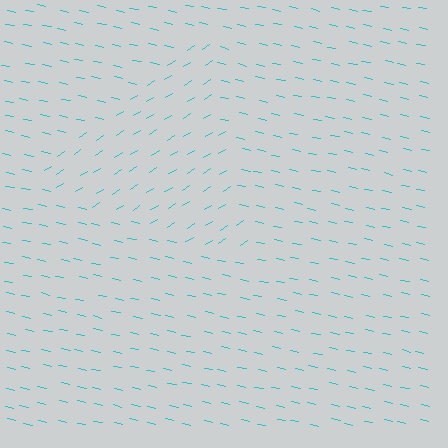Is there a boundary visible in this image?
Yes, there is a texture boundary formed by a change in line orientation.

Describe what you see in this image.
The image is filled with small cyan line segments. A triangle region in the image has lines oriented differently from the surrounding lines, creating a visible texture boundary.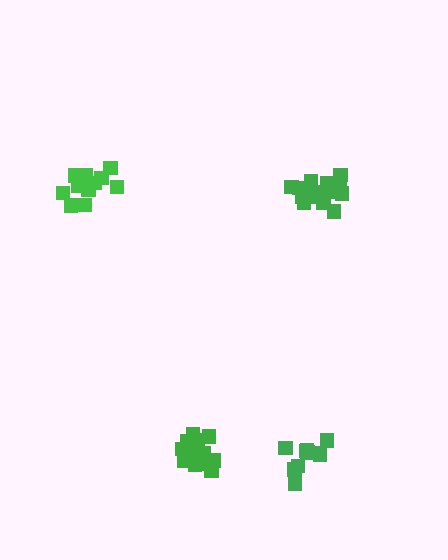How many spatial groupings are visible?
There are 4 spatial groupings.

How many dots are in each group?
Group 1: 17 dots, Group 2: 15 dots, Group 3: 11 dots, Group 4: 12 dots (55 total).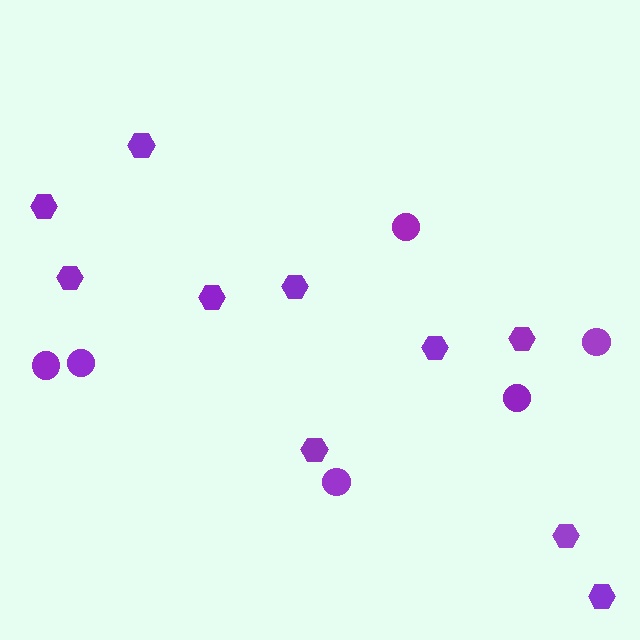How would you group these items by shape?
There are 2 groups: one group of hexagons (10) and one group of circles (6).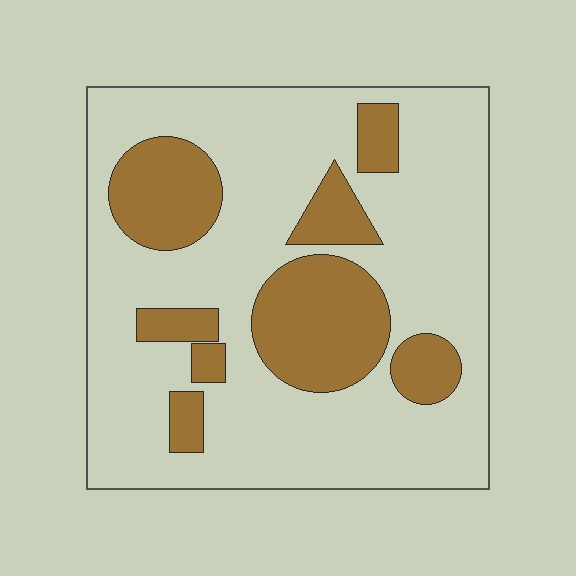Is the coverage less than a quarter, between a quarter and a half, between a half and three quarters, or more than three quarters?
Between a quarter and a half.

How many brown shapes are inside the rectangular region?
8.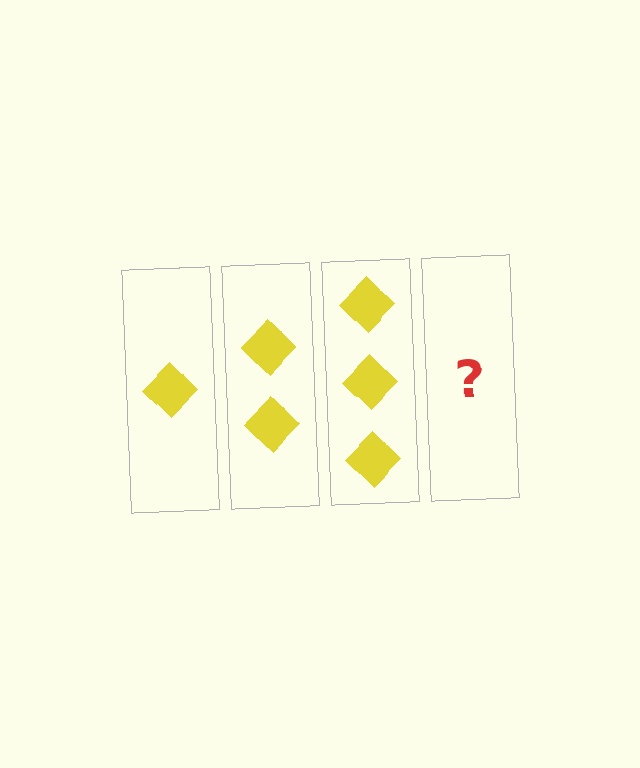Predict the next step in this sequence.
The next step is 4 diamonds.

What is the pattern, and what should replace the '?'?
The pattern is that each step adds one more diamond. The '?' should be 4 diamonds.